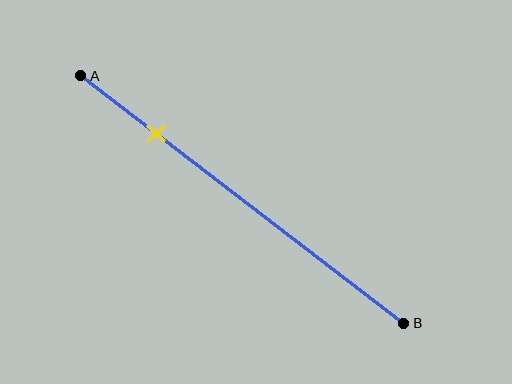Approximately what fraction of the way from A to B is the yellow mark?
The yellow mark is approximately 25% of the way from A to B.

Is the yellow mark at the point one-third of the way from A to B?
No, the mark is at about 25% from A, not at the 33% one-third point.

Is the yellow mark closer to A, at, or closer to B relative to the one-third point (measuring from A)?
The yellow mark is closer to point A than the one-third point of segment AB.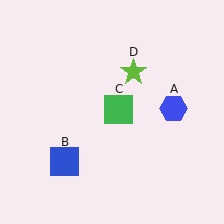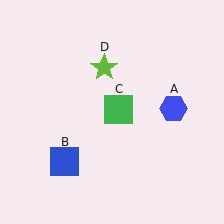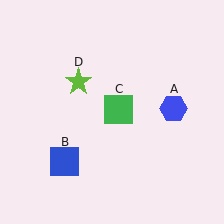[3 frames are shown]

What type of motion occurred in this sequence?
The lime star (object D) rotated counterclockwise around the center of the scene.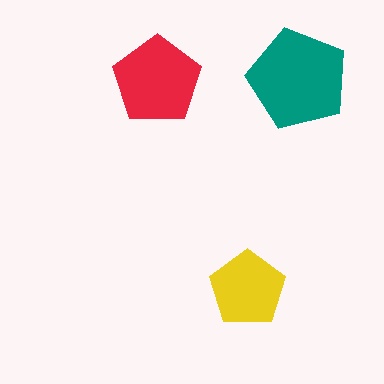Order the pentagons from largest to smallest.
the teal one, the red one, the yellow one.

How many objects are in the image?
There are 3 objects in the image.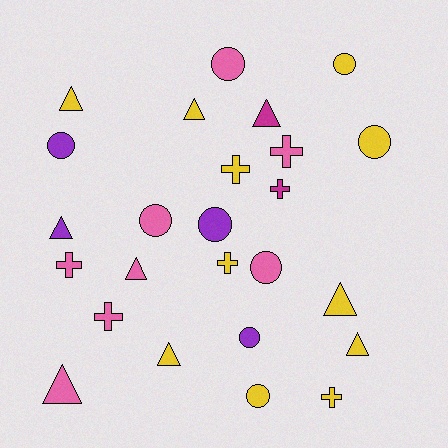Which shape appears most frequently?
Circle, with 9 objects.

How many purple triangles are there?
There is 1 purple triangle.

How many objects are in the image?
There are 25 objects.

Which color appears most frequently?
Yellow, with 11 objects.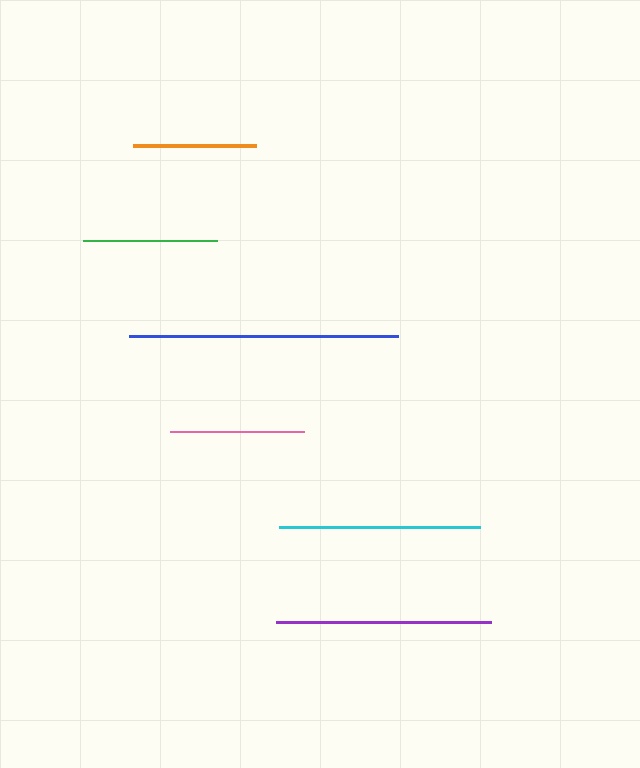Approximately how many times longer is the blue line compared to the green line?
The blue line is approximately 2.0 times the length of the green line.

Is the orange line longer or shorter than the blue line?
The blue line is longer than the orange line.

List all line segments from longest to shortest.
From longest to shortest: blue, purple, cyan, green, pink, orange.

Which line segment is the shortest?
The orange line is the shortest at approximately 123 pixels.